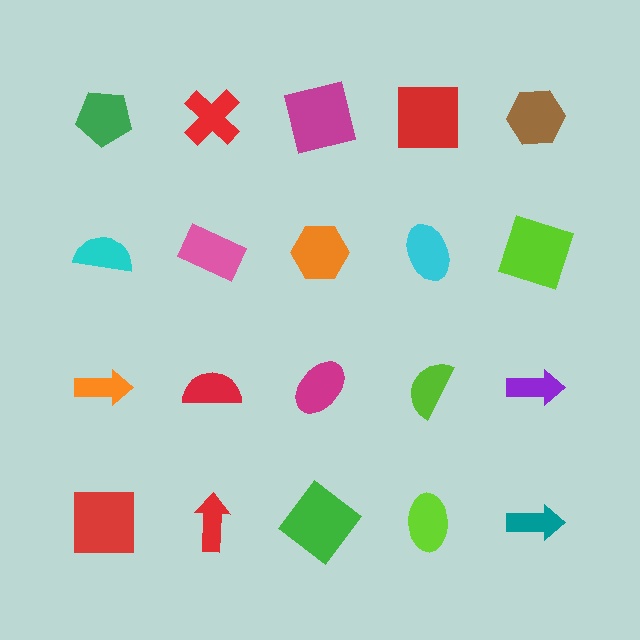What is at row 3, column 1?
An orange arrow.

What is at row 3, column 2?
A red semicircle.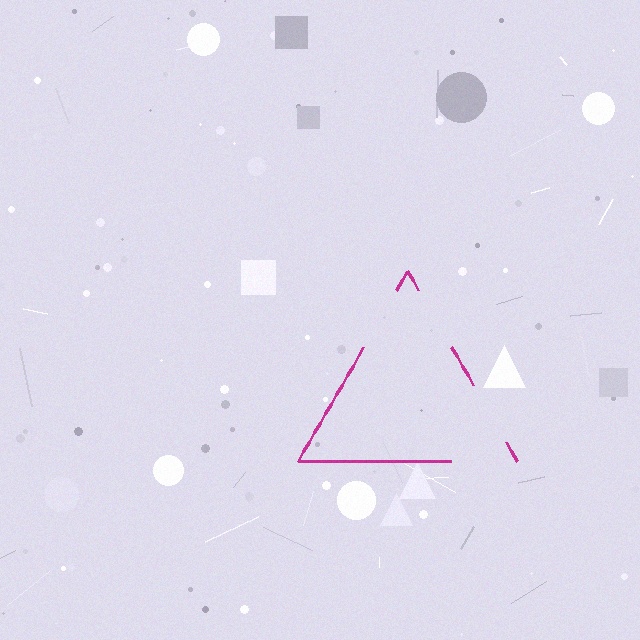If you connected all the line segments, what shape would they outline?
They would outline a triangle.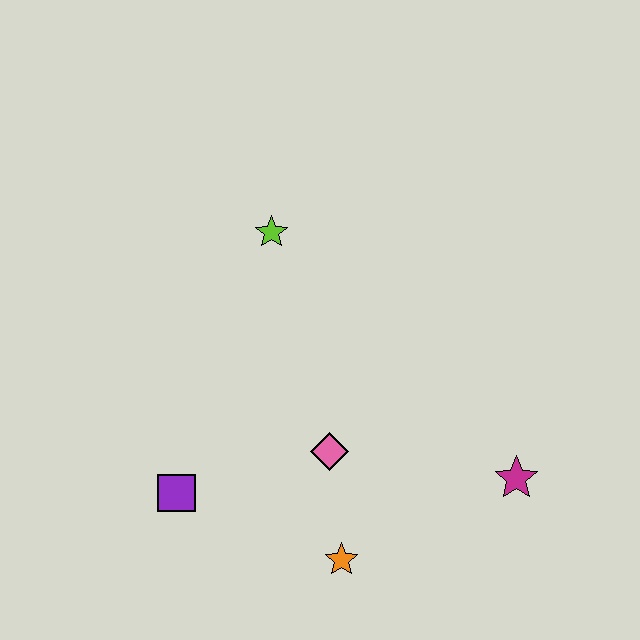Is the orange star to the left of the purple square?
No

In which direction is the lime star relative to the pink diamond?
The lime star is above the pink diamond.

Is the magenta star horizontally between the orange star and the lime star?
No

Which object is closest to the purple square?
The pink diamond is closest to the purple square.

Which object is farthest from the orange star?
The lime star is farthest from the orange star.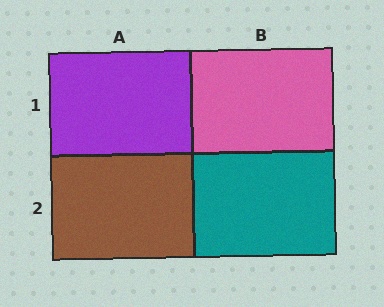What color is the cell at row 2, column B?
Teal.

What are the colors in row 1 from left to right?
Purple, pink.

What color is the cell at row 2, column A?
Brown.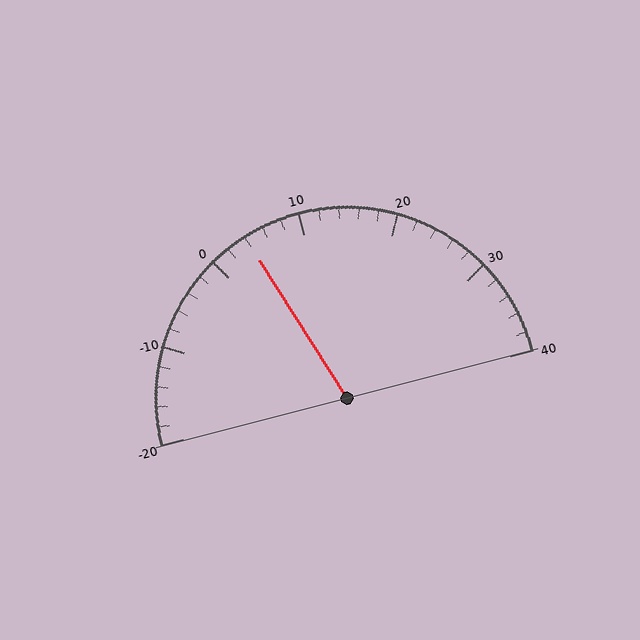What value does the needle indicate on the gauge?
The needle indicates approximately 4.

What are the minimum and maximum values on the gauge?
The gauge ranges from -20 to 40.